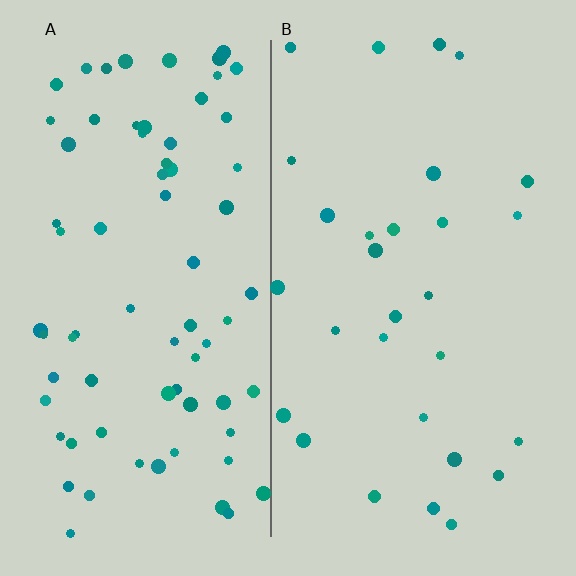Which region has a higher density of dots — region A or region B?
A (the left).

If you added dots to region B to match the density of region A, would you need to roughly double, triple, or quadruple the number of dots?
Approximately triple.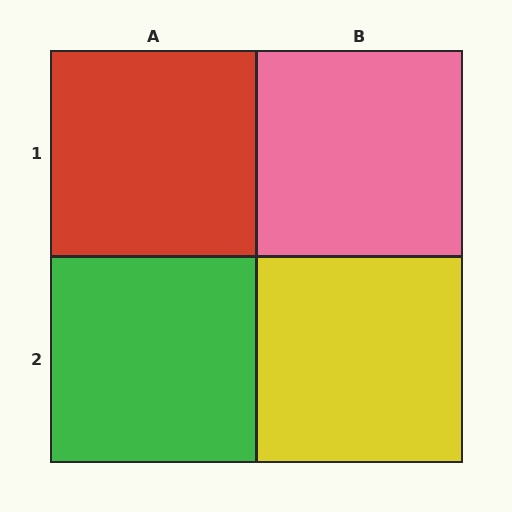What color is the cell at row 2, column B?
Yellow.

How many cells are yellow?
1 cell is yellow.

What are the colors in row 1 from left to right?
Red, pink.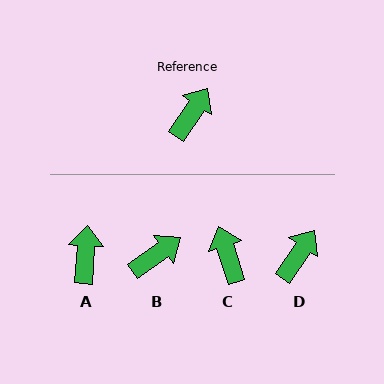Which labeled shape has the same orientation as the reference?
D.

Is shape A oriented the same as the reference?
No, it is off by about 30 degrees.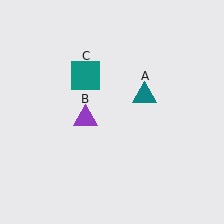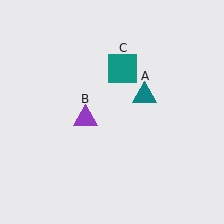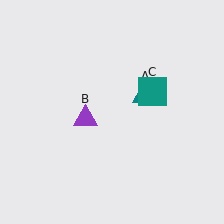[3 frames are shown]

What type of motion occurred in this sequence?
The teal square (object C) rotated clockwise around the center of the scene.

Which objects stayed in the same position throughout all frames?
Teal triangle (object A) and purple triangle (object B) remained stationary.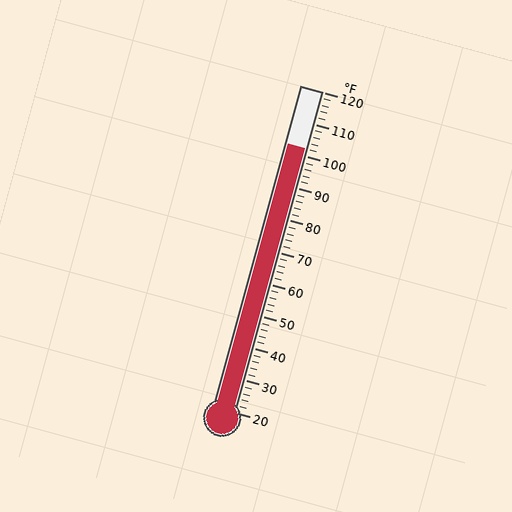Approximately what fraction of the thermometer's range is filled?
The thermometer is filled to approximately 80% of its range.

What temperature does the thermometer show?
The thermometer shows approximately 102°F.